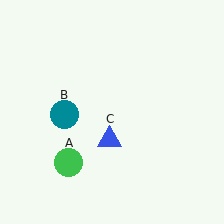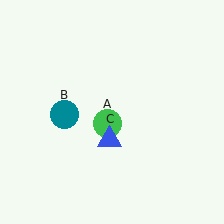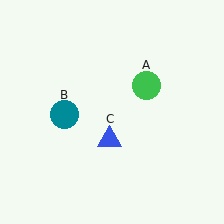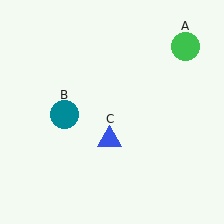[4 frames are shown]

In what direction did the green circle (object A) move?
The green circle (object A) moved up and to the right.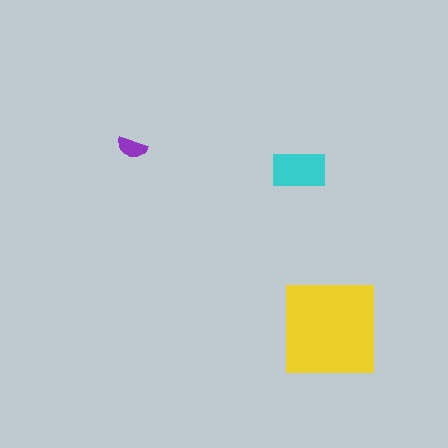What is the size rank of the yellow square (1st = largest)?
1st.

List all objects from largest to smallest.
The yellow square, the cyan rectangle, the purple semicircle.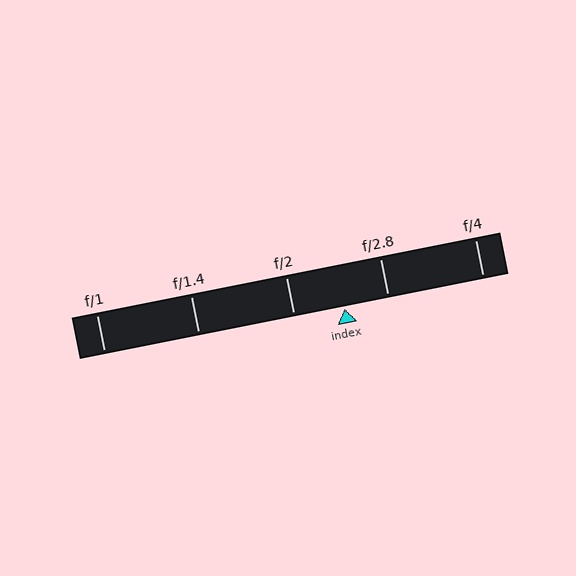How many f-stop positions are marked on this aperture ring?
There are 5 f-stop positions marked.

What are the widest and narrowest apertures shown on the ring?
The widest aperture shown is f/1 and the narrowest is f/4.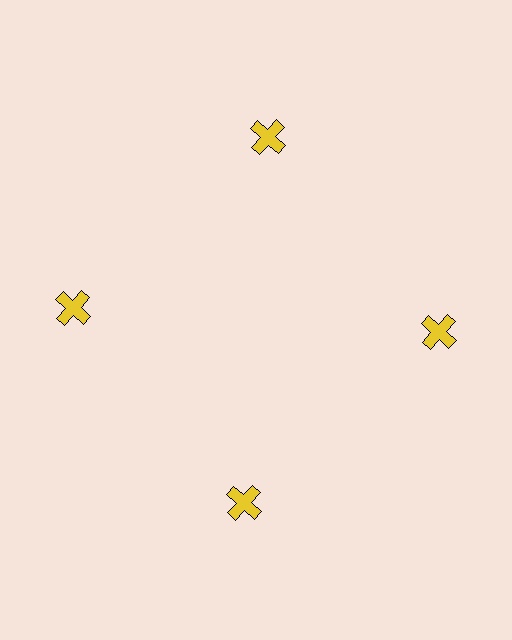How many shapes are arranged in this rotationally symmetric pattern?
There are 4 shapes, arranged in 4 groups of 1.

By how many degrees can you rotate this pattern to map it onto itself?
The pattern maps onto itself every 90 degrees of rotation.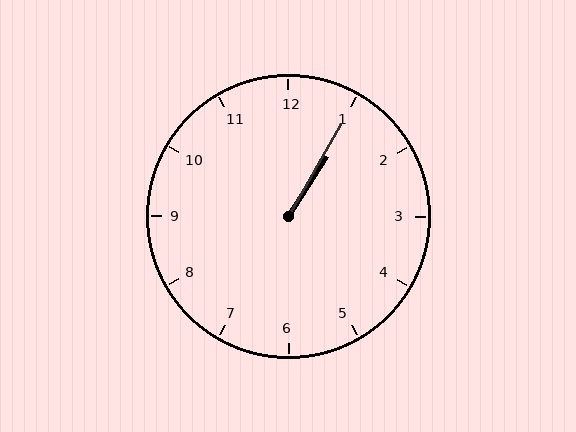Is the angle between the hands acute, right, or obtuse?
It is acute.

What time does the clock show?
1:05.